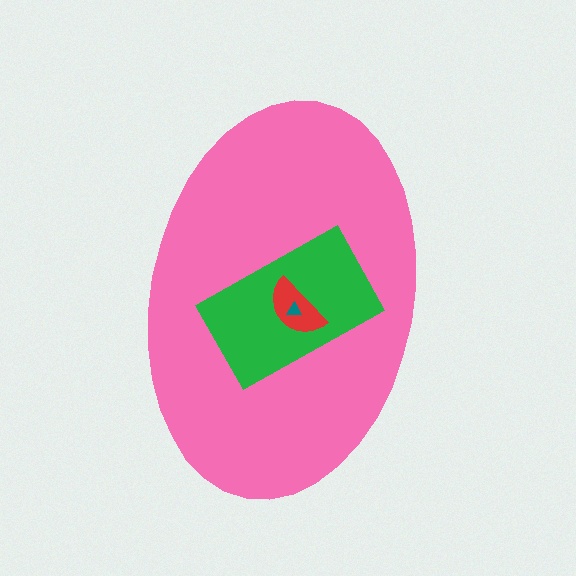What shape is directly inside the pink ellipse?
The green rectangle.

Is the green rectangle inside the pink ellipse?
Yes.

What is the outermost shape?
The pink ellipse.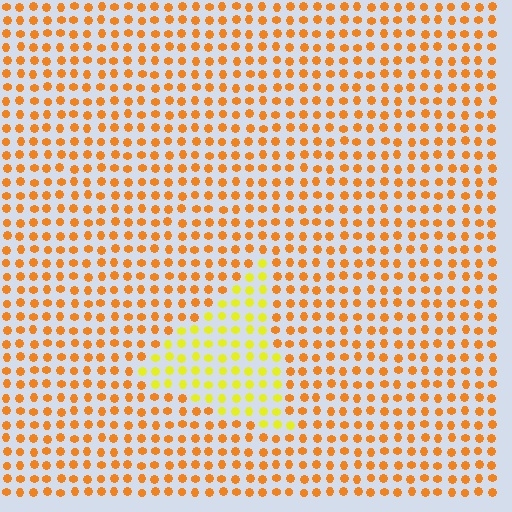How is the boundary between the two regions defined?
The boundary is defined purely by a slight shift in hue (about 34 degrees). Spacing, size, and orientation are identical on both sides.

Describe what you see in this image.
The image is filled with small orange elements in a uniform arrangement. A triangle-shaped region is visible where the elements are tinted to a slightly different hue, forming a subtle color boundary.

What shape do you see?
I see a triangle.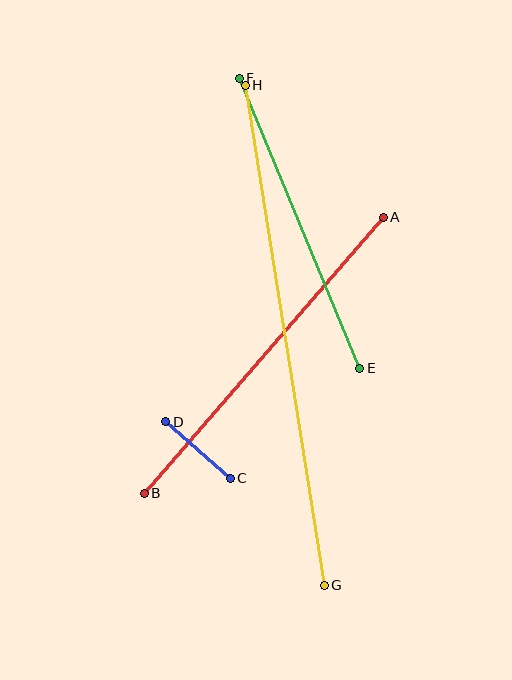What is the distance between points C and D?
The distance is approximately 86 pixels.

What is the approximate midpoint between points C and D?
The midpoint is at approximately (198, 450) pixels.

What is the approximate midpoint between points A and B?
The midpoint is at approximately (264, 355) pixels.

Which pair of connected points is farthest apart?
Points G and H are farthest apart.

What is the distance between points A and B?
The distance is approximately 365 pixels.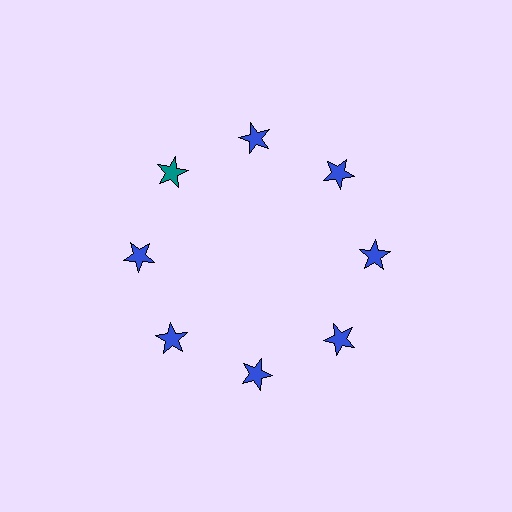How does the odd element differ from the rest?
It has a different color: teal instead of blue.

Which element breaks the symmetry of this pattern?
The teal star at roughly the 10 o'clock position breaks the symmetry. All other shapes are blue stars.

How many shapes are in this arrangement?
There are 8 shapes arranged in a ring pattern.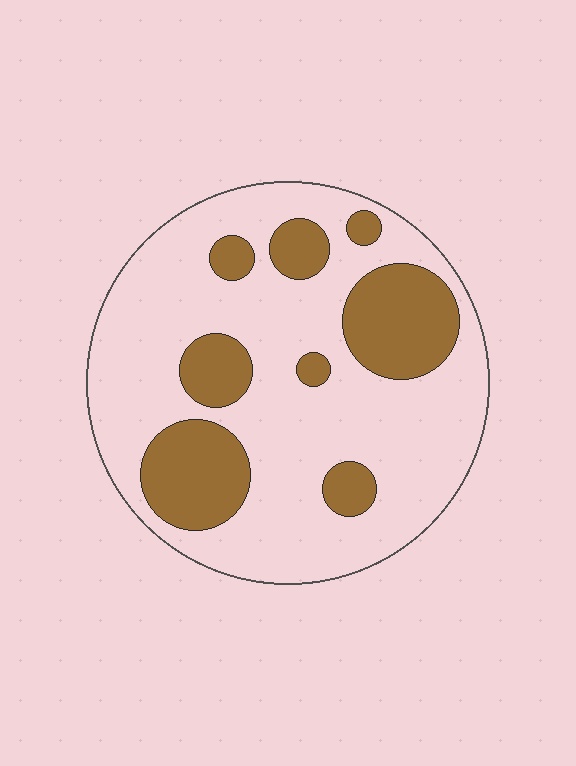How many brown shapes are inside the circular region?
8.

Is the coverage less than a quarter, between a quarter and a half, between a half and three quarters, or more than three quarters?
Between a quarter and a half.